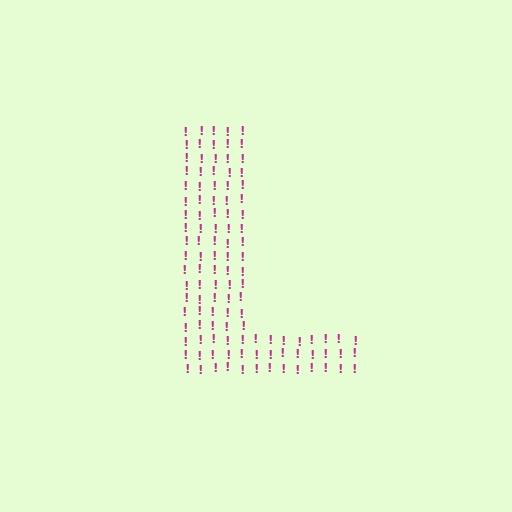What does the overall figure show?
The overall figure shows the letter L.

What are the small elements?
The small elements are exclamation marks.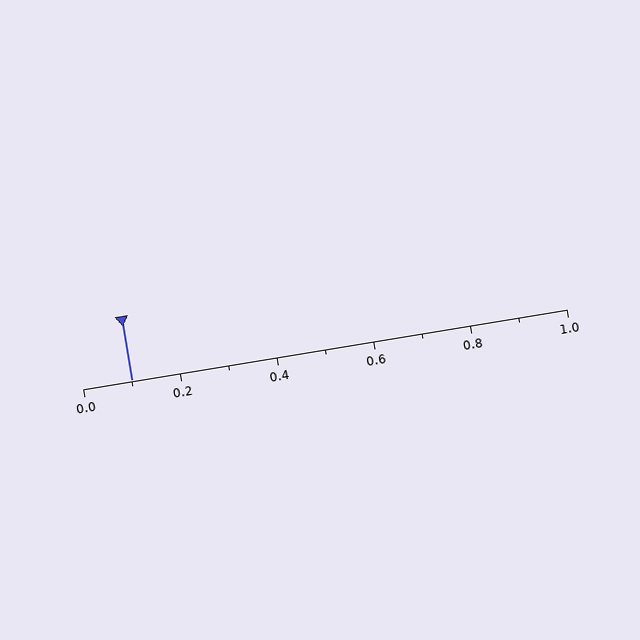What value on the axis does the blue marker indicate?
The marker indicates approximately 0.1.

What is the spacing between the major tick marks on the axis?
The major ticks are spaced 0.2 apart.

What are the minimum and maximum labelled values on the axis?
The axis runs from 0.0 to 1.0.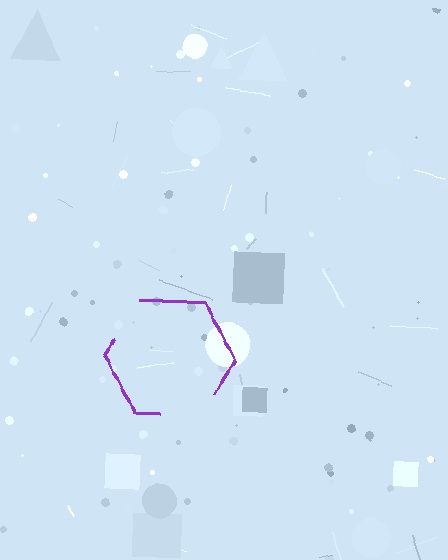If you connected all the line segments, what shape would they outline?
They would outline a hexagon.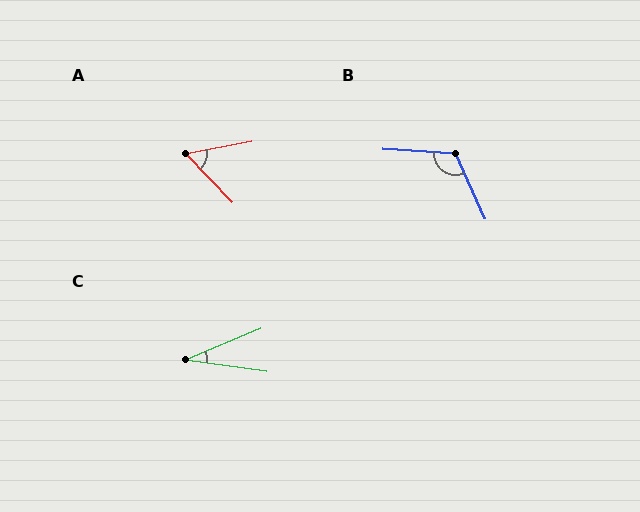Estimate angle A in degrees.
Approximately 57 degrees.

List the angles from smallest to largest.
C (30°), A (57°), B (117°).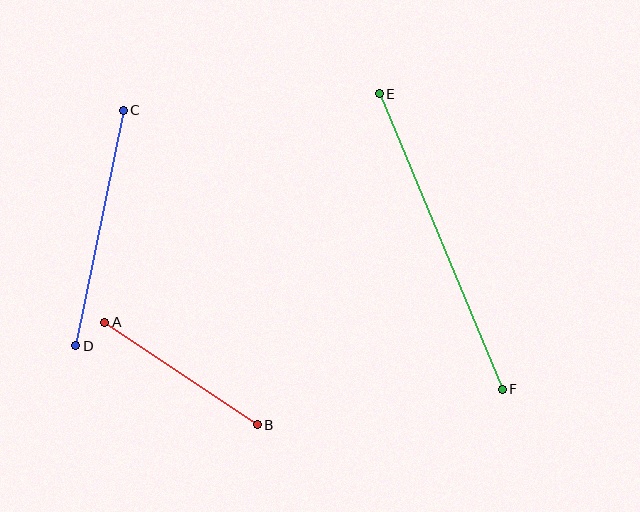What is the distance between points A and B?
The distance is approximately 184 pixels.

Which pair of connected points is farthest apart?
Points E and F are farthest apart.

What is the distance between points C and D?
The distance is approximately 241 pixels.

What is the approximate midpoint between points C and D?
The midpoint is at approximately (99, 228) pixels.